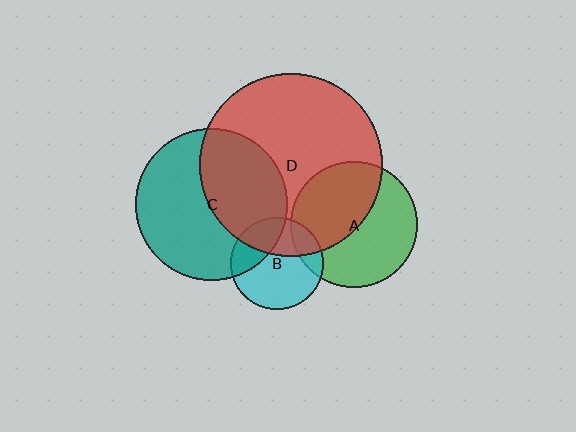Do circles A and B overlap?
Yes.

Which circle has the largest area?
Circle D (red).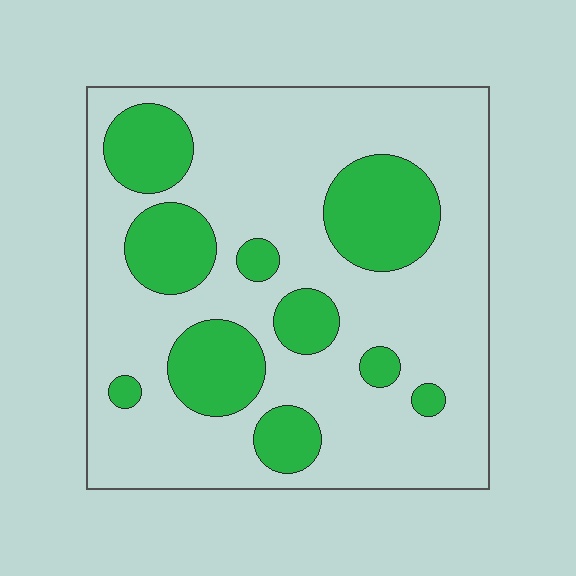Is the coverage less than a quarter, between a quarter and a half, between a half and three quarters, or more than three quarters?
Between a quarter and a half.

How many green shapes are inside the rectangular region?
10.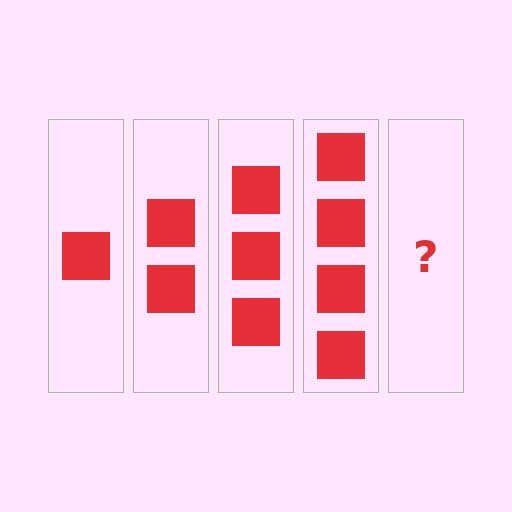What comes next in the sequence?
The next element should be 5 squares.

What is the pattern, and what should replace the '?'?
The pattern is that each step adds one more square. The '?' should be 5 squares.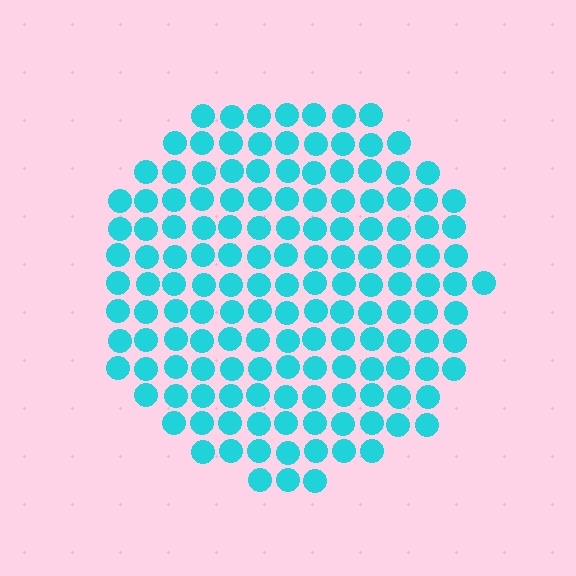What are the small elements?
The small elements are circles.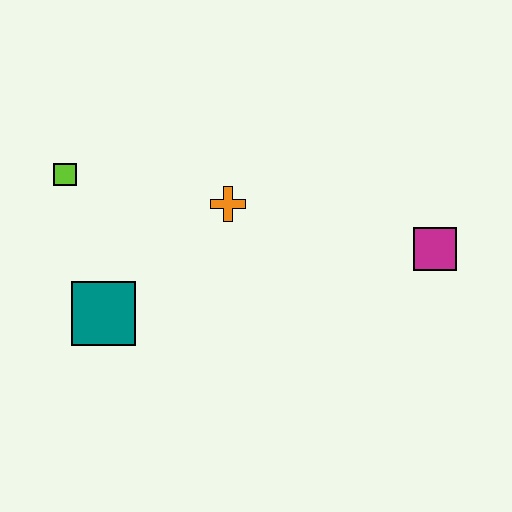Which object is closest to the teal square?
The lime square is closest to the teal square.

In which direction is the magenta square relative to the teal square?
The magenta square is to the right of the teal square.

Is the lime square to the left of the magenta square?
Yes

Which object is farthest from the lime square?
The magenta square is farthest from the lime square.